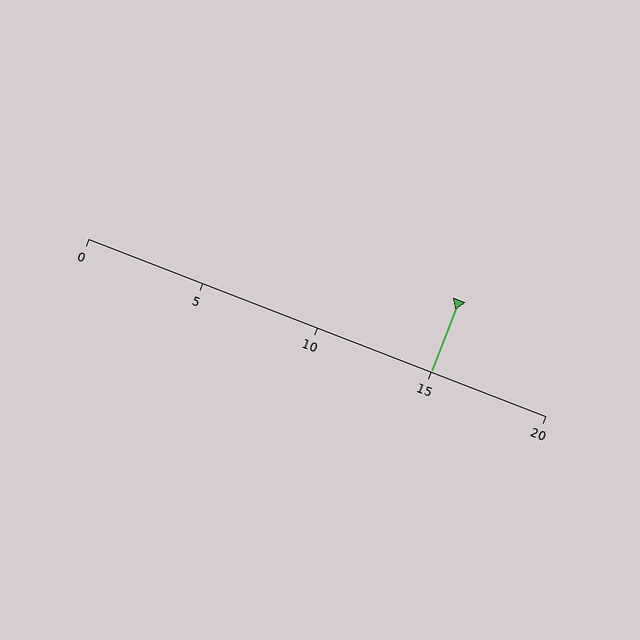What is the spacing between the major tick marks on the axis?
The major ticks are spaced 5 apart.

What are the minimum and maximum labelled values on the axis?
The axis runs from 0 to 20.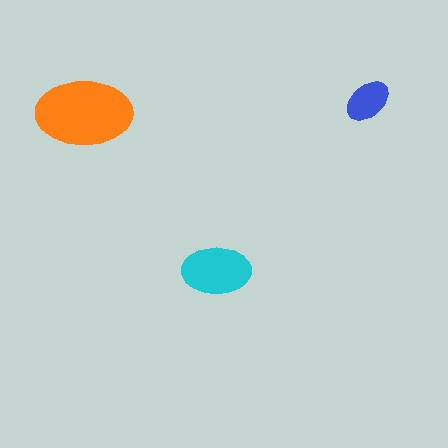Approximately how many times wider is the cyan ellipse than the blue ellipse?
About 1.5 times wider.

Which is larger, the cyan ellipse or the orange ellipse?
The orange one.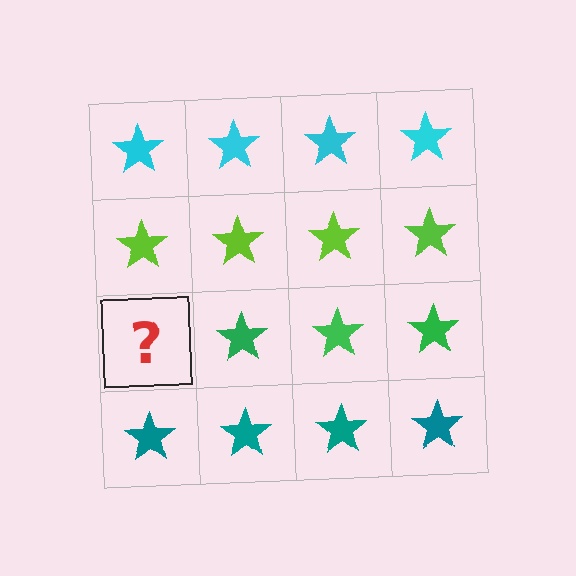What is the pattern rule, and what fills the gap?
The rule is that each row has a consistent color. The gap should be filled with a green star.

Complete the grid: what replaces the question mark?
The question mark should be replaced with a green star.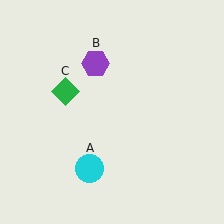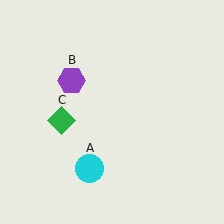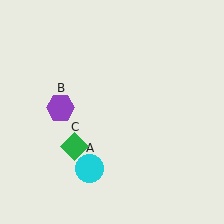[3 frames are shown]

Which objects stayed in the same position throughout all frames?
Cyan circle (object A) remained stationary.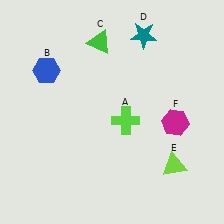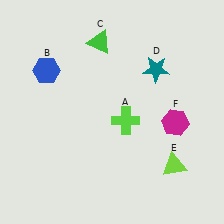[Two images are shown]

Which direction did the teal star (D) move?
The teal star (D) moved down.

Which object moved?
The teal star (D) moved down.